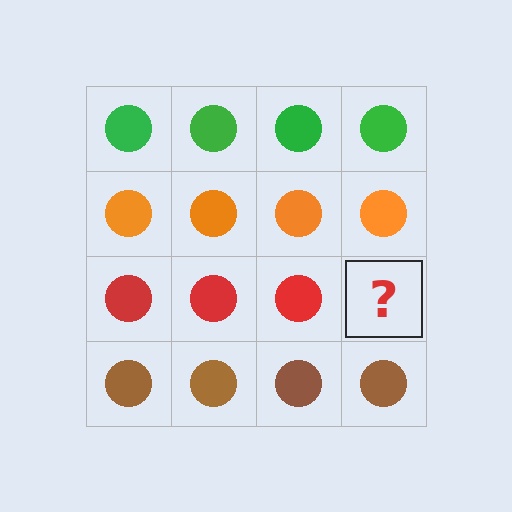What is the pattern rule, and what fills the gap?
The rule is that each row has a consistent color. The gap should be filled with a red circle.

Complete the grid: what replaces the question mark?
The question mark should be replaced with a red circle.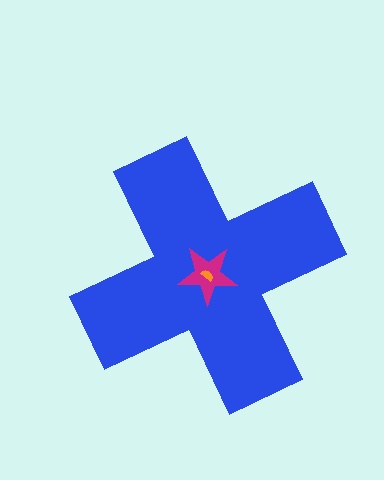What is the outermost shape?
The blue cross.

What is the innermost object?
The orange semicircle.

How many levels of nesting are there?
3.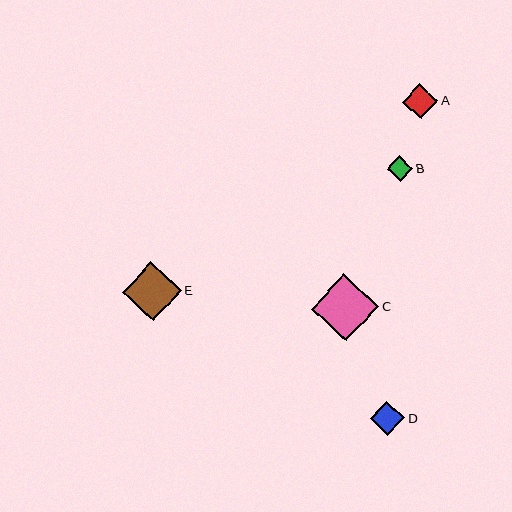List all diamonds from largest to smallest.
From largest to smallest: C, E, A, D, B.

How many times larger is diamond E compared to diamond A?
Diamond E is approximately 1.7 times the size of diamond A.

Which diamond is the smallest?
Diamond B is the smallest with a size of approximately 26 pixels.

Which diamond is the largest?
Diamond C is the largest with a size of approximately 67 pixels.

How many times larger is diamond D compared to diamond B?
Diamond D is approximately 1.3 times the size of diamond B.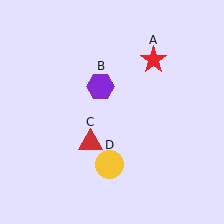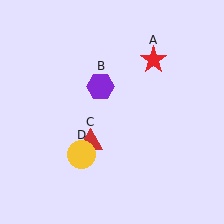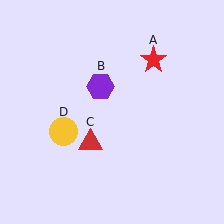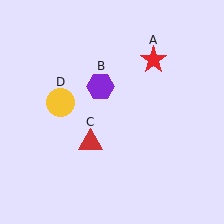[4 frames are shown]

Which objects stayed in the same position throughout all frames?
Red star (object A) and purple hexagon (object B) and red triangle (object C) remained stationary.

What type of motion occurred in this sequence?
The yellow circle (object D) rotated clockwise around the center of the scene.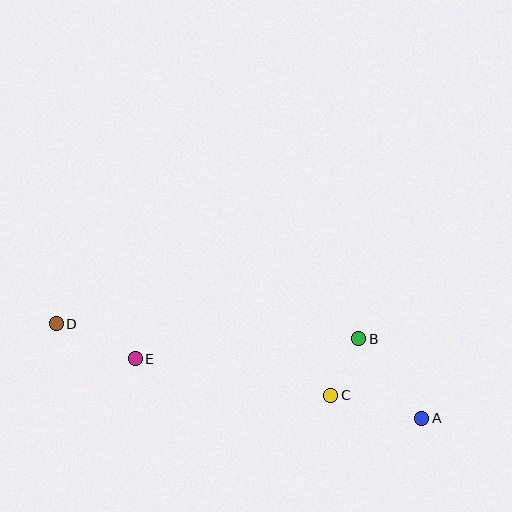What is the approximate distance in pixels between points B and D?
The distance between B and D is approximately 303 pixels.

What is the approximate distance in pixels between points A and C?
The distance between A and C is approximately 94 pixels.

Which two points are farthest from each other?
Points A and D are farthest from each other.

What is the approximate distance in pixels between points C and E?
The distance between C and E is approximately 199 pixels.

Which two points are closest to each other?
Points B and C are closest to each other.